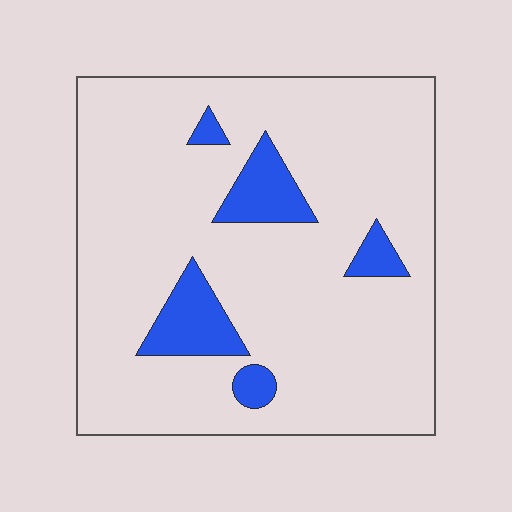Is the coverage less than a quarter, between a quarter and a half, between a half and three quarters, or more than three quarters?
Less than a quarter.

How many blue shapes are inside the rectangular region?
5.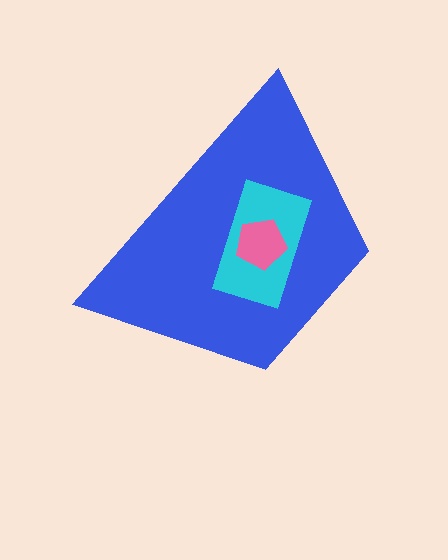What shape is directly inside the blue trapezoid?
The cyan rectangle.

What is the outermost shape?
The blue trapezoid.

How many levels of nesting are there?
3.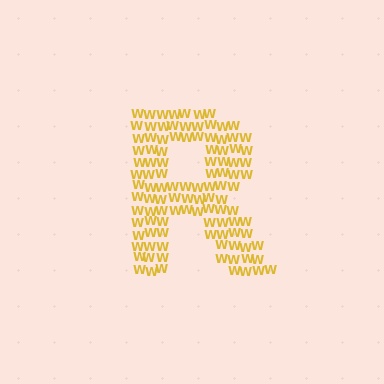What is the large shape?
The large shape is the letter R.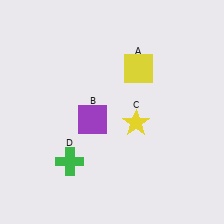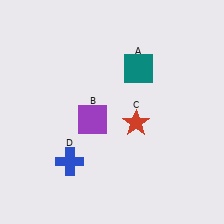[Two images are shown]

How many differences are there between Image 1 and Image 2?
There are 3 differences between the two images.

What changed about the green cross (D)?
In Image 1, D is green. In Image 2, it changed to blue.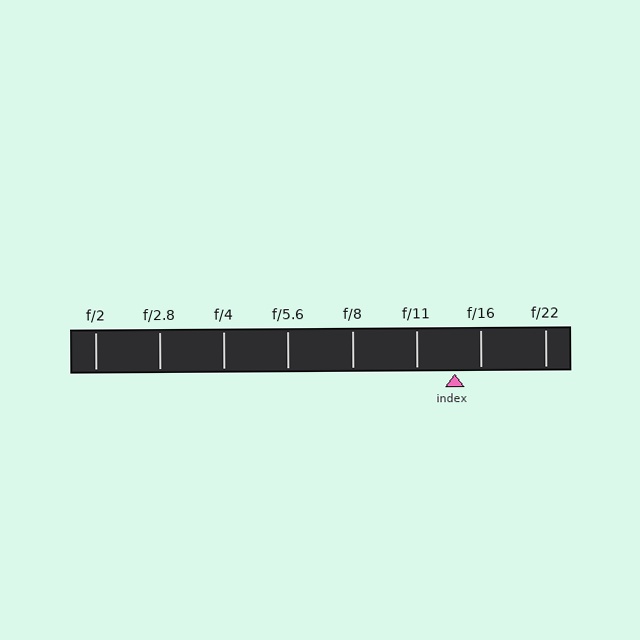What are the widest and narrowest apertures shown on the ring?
The widest aperture shown is f/2 and the narrowest is f/22.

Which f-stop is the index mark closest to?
The index mark is closest to f/16.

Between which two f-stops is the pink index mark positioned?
The index mark is between f/11 and f/16.